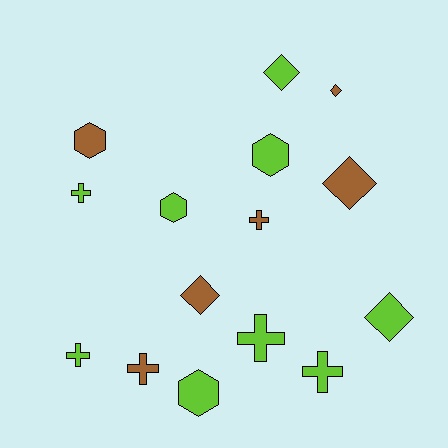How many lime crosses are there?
There are 4 lime crosses.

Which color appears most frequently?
Lime, with 9 objects.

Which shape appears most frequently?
Cross, with 6 objects.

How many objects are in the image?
There are 15 objects.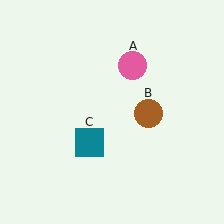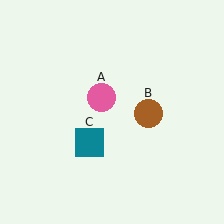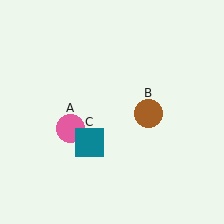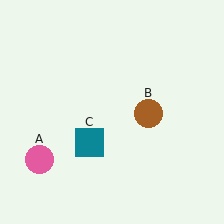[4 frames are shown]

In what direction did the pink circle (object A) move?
The pink circle (object A) moved down and to the left.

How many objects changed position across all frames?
1 object changed position: pink circle (object A).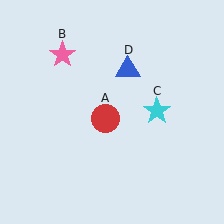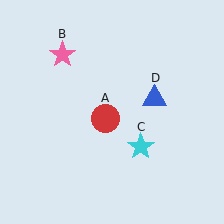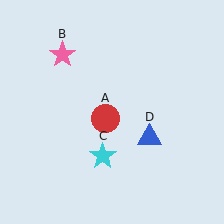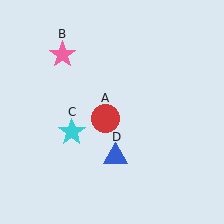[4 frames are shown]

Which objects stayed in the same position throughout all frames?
Red circle (object A) and pink star (object B) remained stationary.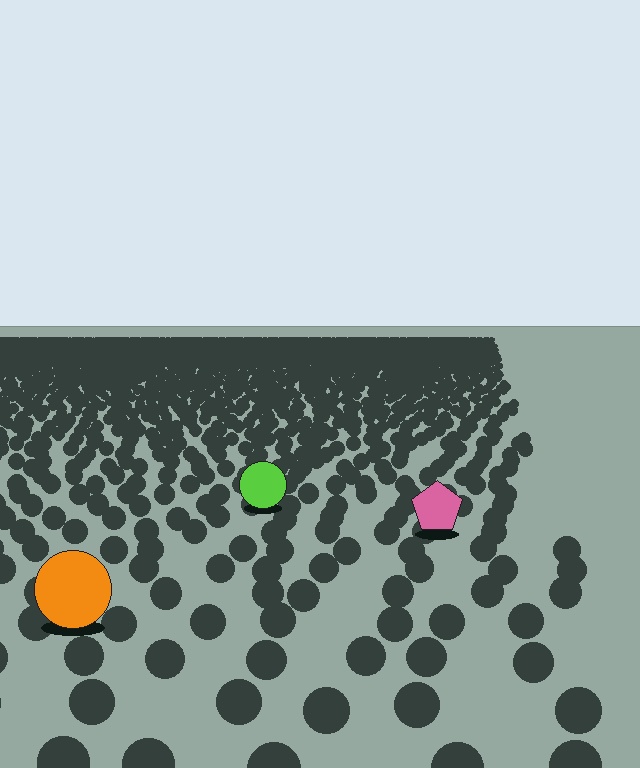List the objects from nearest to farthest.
From nearest to farthest: the orange circle, the pink pentagon, the lime circle.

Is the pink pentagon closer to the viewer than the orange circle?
No. The orange circle is closer — you can tell from the texture gradient: the ground texture is coarser near it.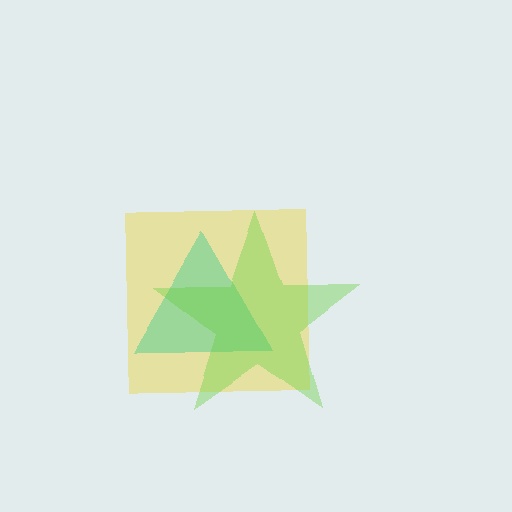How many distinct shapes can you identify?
There are 3 distinct shapes: a cyan triangle, a yellow square, a lime star.